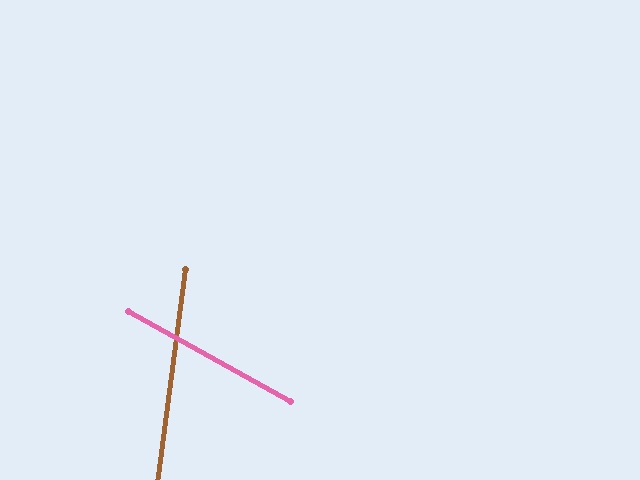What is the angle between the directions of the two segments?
Approximately 69 degrees.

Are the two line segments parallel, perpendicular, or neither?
Neither parallel nor perpendicular — they differ by about 69°.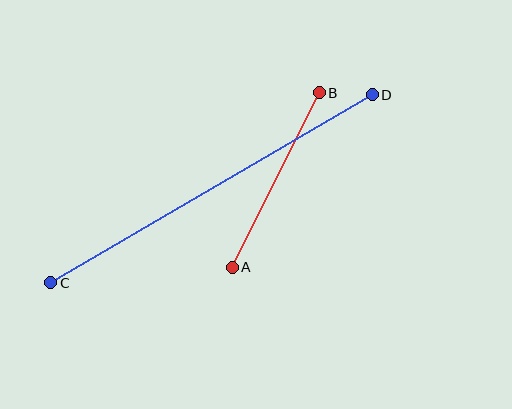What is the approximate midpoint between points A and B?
The midpoint is at approximately (276, 180) pixels.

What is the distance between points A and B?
The distance is approximately 195 pixels.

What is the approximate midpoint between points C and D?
The midpoint is at approximately (212, 189) pixels.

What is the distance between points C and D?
The distance is approximately 372 pixels.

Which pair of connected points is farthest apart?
Points C and D are farthest apart.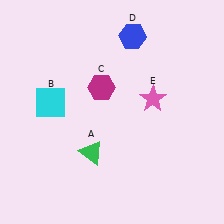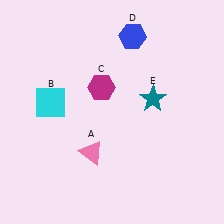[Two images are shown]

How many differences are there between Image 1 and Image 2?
There are 2 differences between the two images.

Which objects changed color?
A changed from green to pink. E changed from pink to teal.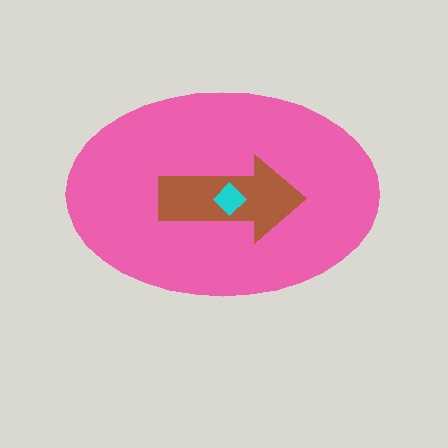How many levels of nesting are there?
3.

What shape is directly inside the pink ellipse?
The brown arrow.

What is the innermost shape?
The cyan diamond.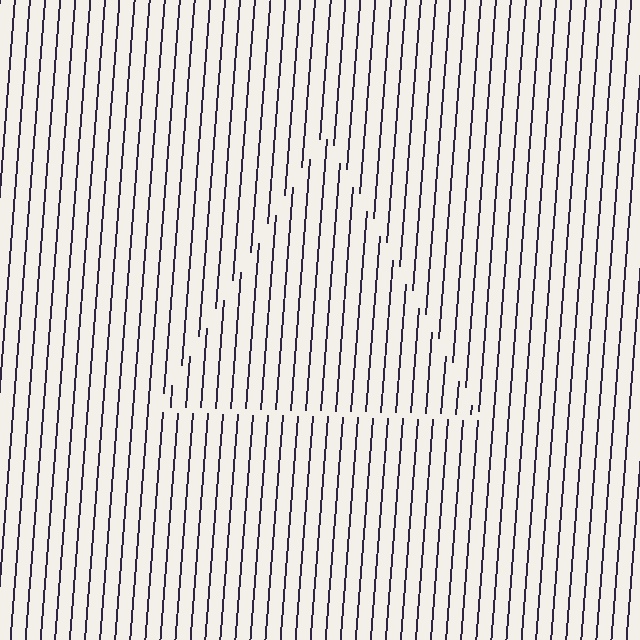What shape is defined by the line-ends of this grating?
An illusory triangle. The interior of the shape contains the same grating, shifted by half a period — the contour is defined by the phase discontinuity where line-ends from the inner and outer gratings abut.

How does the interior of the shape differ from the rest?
The interior of the shape contains the same grating, shifted by half a period — the contour is defined by the phase discontinuity where line-ends from the inner and outer gratings abut.